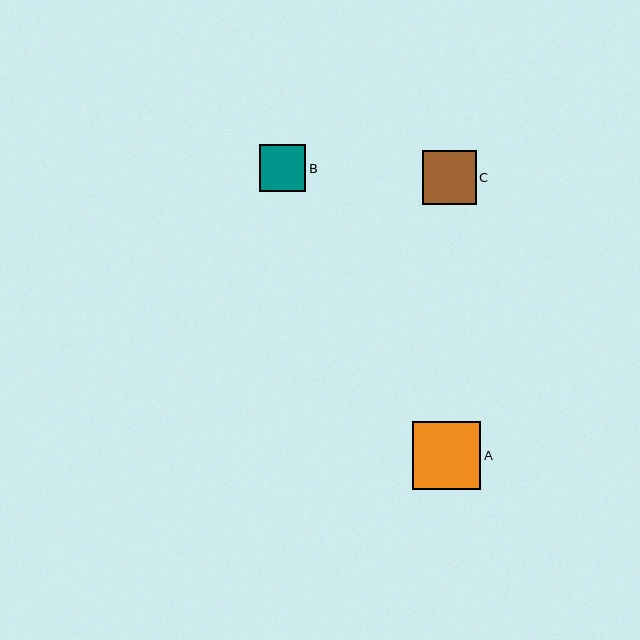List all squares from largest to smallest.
From largest to smallest: A, C, B.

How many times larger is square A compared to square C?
Square A is approximately 1.3 times the size of square C.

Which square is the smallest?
Square B is the smallest with a size of approximately 46 pixels.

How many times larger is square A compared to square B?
Square A is approximately 1.5 times the size of square B.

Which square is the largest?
Square A is the largest with a size of approximately 68 pixels.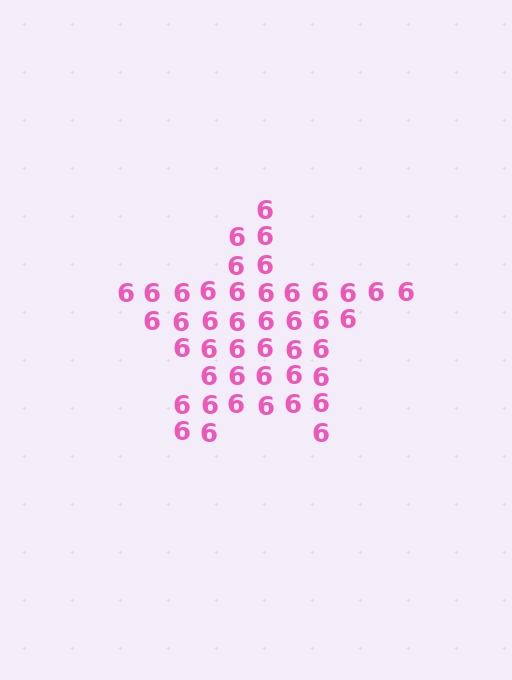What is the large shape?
The large shape is a star.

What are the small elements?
The small elements are digit 6's.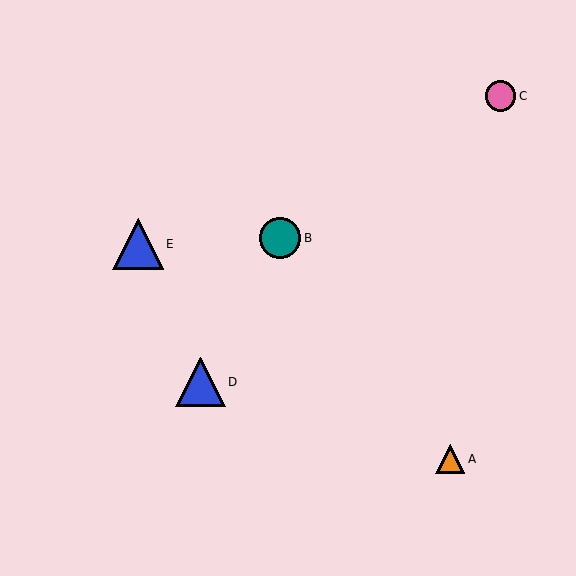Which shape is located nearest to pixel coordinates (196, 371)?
The blue triangle (labeled D) at (200, 382) is nearest to that location.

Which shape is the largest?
The blue triangle (labeled E) is the largest.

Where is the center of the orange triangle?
The center of the orange triangle is at (450, 459).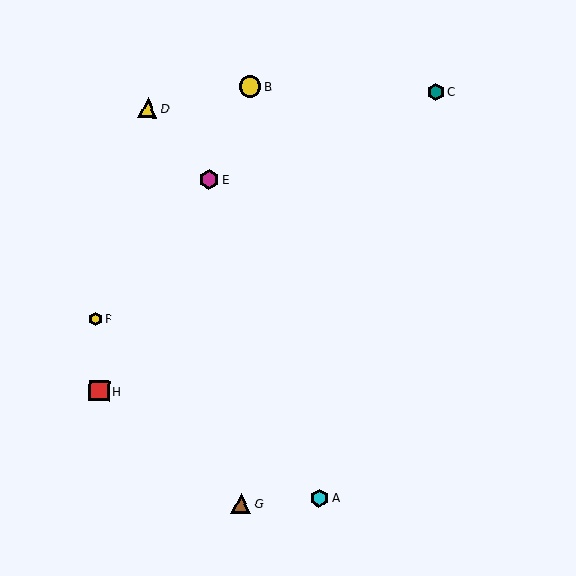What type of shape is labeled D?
Shape D is a yellow triangle.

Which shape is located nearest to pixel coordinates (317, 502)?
The cyan hexagon (labeled A) at (319, 498) is nearest to that location.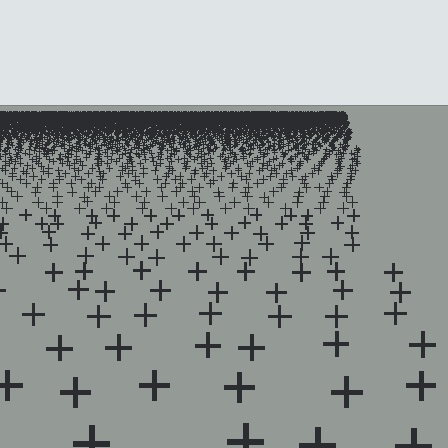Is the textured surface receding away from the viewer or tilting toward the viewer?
The surface is receding away from the viewer. Texture elements get smaller and denser toward the top.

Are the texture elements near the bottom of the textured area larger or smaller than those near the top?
Larger. Near the bottom, elements are closer to the viewer and appear at a bigger on-screen size.